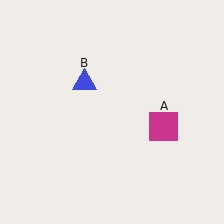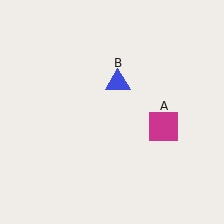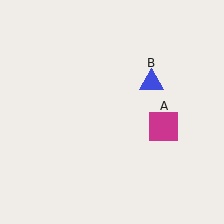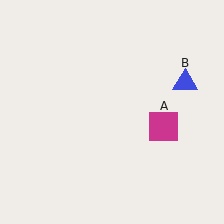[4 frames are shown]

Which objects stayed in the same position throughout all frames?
Magenta square (object A) remained stationary.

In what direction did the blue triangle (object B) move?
The blue triangle (object B) moved right.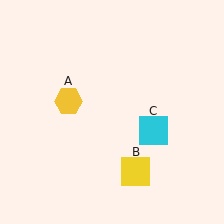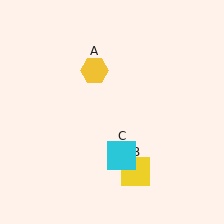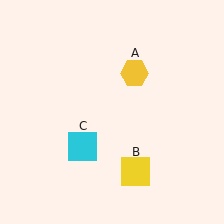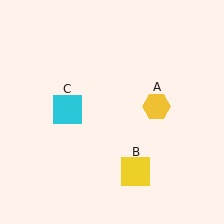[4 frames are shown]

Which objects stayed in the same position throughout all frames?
Yellow square (object B) remained stationary.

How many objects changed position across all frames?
2 objects changed position: yellow hexagon (object A), cyan square (object C).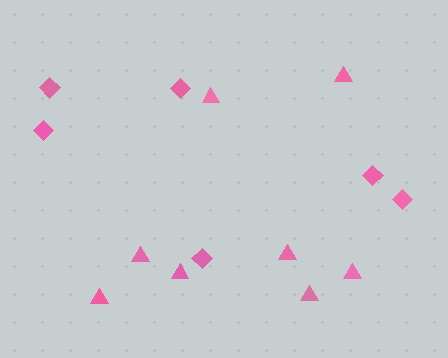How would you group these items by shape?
There are 2 groups: one group of triangles (8) and one group of diamonds (6).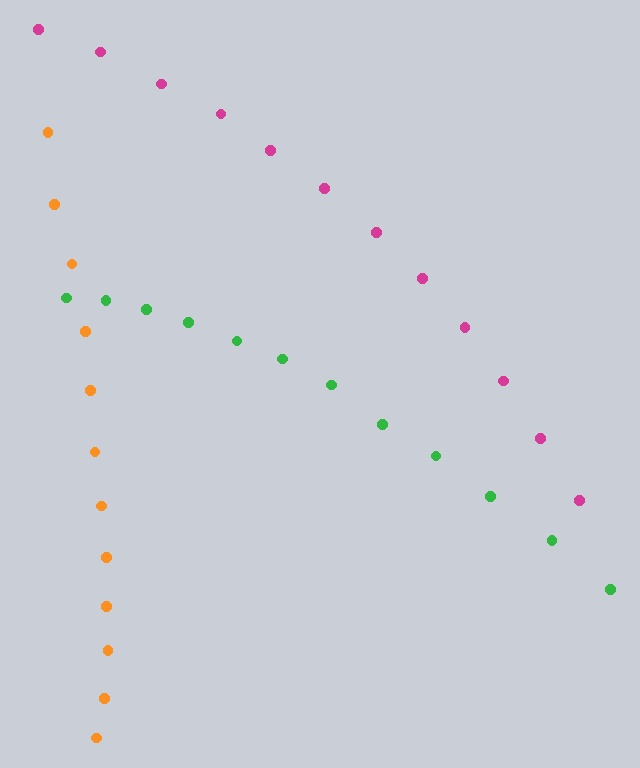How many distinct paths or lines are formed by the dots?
There are 3 distinct paths.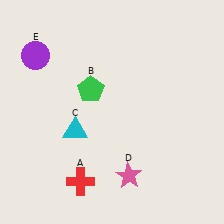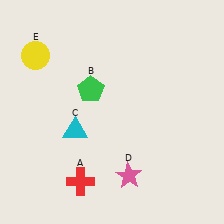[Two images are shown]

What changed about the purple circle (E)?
In Image 1, E is purple. In Image 2, it changed to yellow.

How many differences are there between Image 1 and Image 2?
There is 1 difference between the two images.